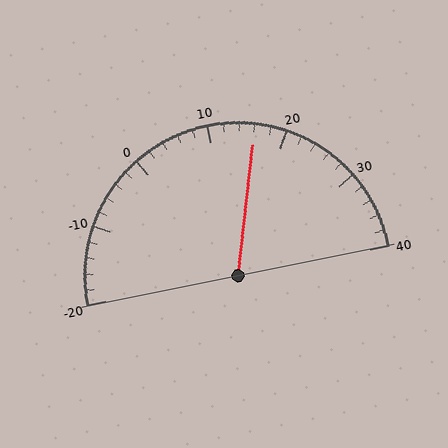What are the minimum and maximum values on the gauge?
The gauge ranges from -20 to 40.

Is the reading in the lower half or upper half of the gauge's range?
The reading is in the upper half of the range (-20 to 40).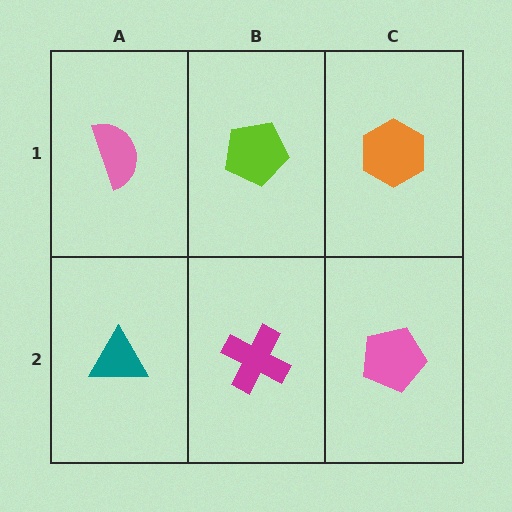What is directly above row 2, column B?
A lime pentagon.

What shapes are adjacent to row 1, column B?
A magenta cross (row 2, column B), a pink semicircle (row 1, column A), an orange hexagon (row 1, column C).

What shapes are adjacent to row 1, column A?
A teal triangle (row 2, column A), a lime pentagon (row 1, column B).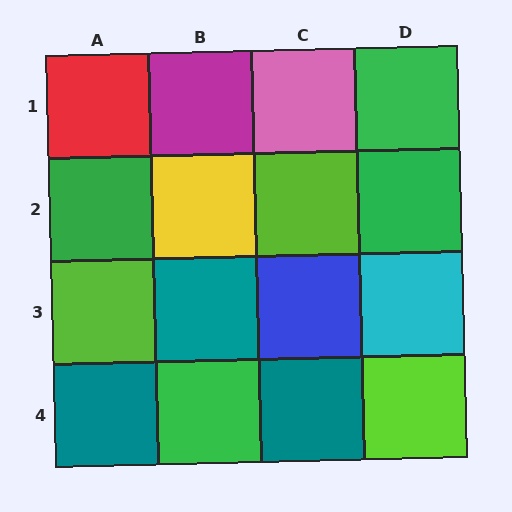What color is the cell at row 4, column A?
Teal.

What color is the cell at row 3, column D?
Cyan.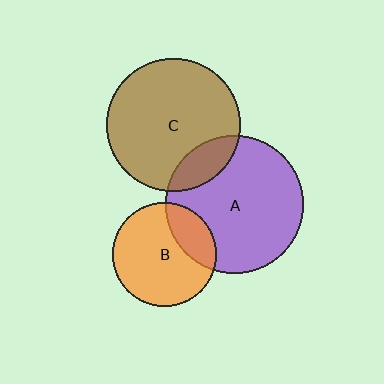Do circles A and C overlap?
Yes.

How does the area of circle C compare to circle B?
Approximately 1.7 times.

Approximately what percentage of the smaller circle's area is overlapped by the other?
Approximately 15%.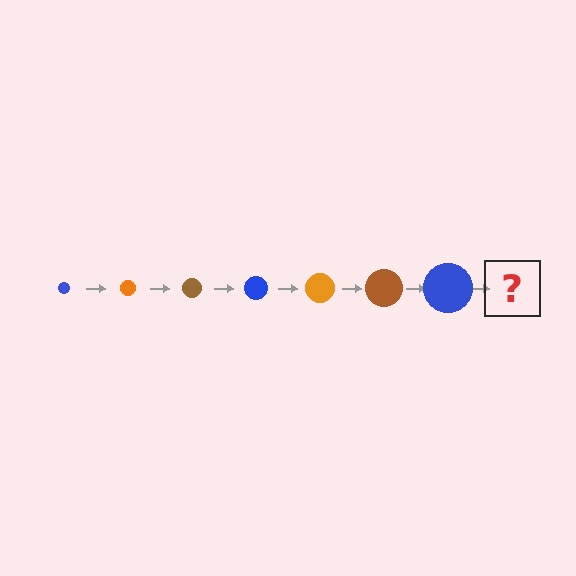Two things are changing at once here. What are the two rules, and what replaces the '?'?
The two rules are that the circle grows larger each step and the color cycles through blue, orange, and brown. The '?' should be an orange circle, larger than the previous one.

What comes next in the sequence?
The next element should be an orange circle, larger than the previous one.